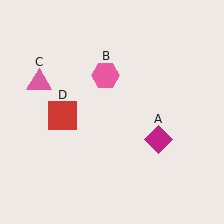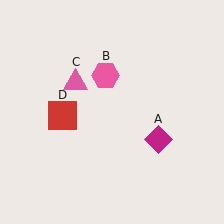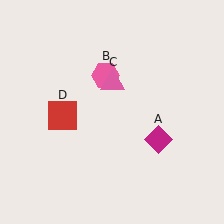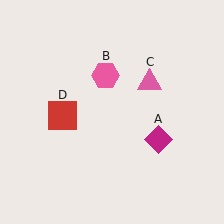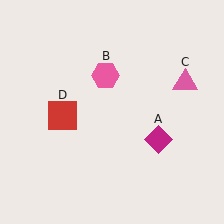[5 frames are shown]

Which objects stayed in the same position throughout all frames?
Magenta diamond (object A) and pink hexagon (object B) and red square (object D) remained stationary.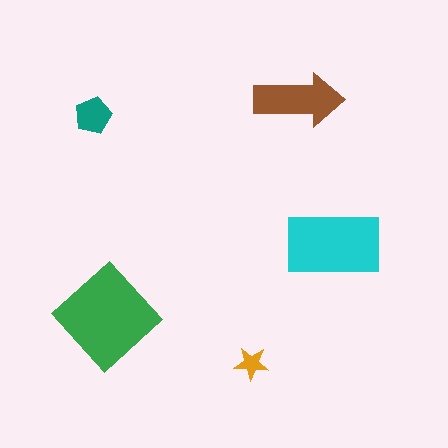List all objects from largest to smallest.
The green diamond, the cyan rectangle, the brown arrow, the teal pentagon, the orange star.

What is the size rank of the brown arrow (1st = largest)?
3rd.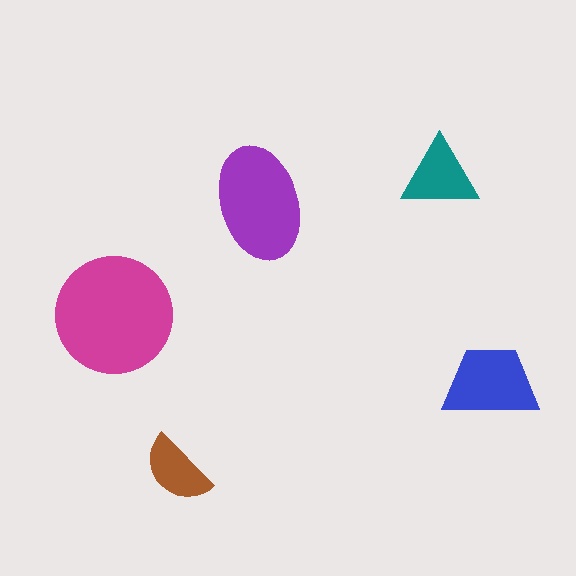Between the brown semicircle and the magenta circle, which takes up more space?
The magenta circle.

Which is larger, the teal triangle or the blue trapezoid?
The blue trapezoid.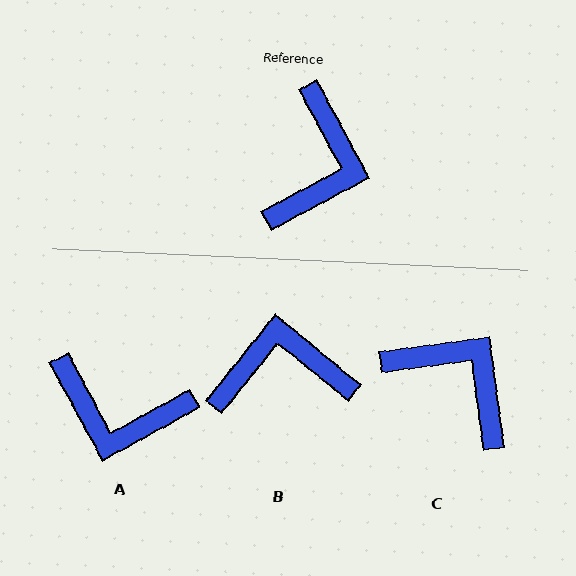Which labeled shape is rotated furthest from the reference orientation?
B, about 113 degrees away.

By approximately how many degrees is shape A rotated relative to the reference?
Approximately 90 degrees clockwise.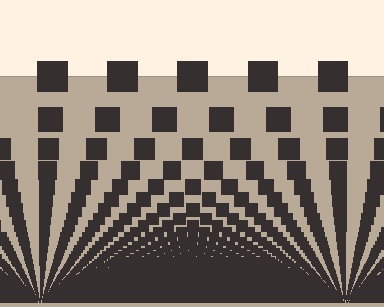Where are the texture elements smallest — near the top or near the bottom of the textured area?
Near the bottom.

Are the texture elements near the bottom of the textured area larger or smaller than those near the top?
Smaller. The gradient is inverted — elements near the bottom are smaller and denser.